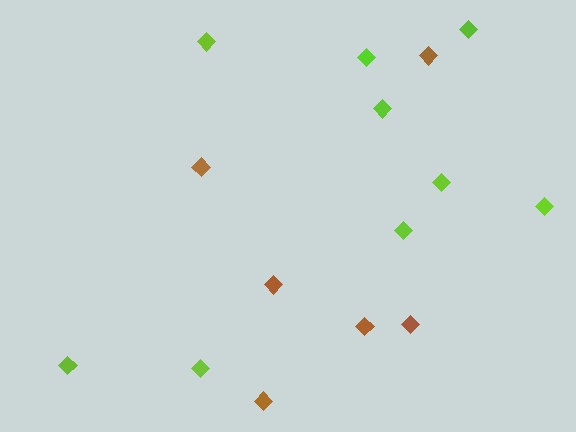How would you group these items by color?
There are 2 groups: one group of brown diamonds (6) and one group of lime diamonds (9).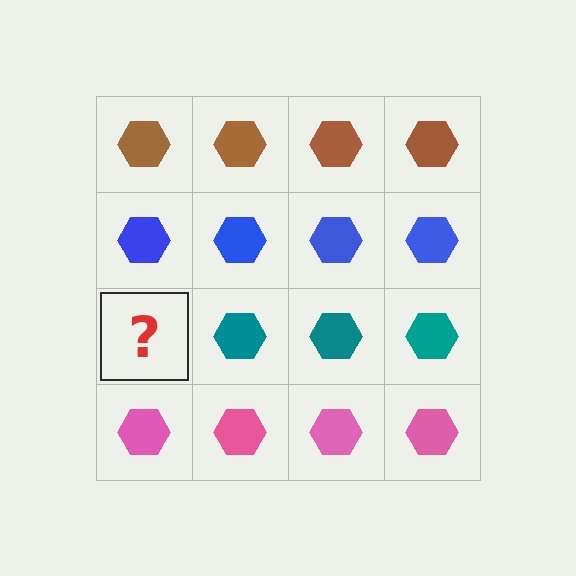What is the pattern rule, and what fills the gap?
The rule is that each row has a consistent color. The gap should be filled with a teal hexagon.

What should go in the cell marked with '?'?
The missing cell should contain a teal hexagon.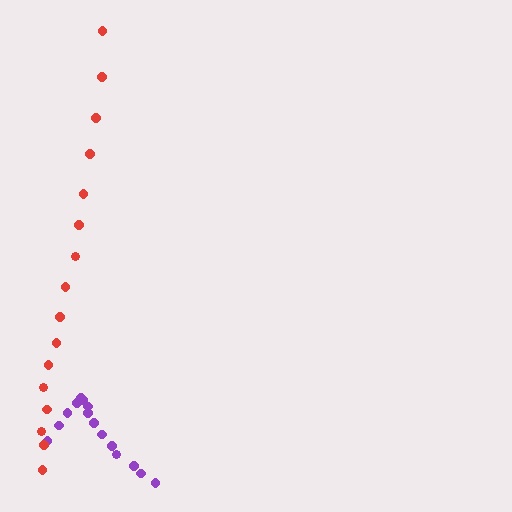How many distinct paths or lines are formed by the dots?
There are 2 distinct paths.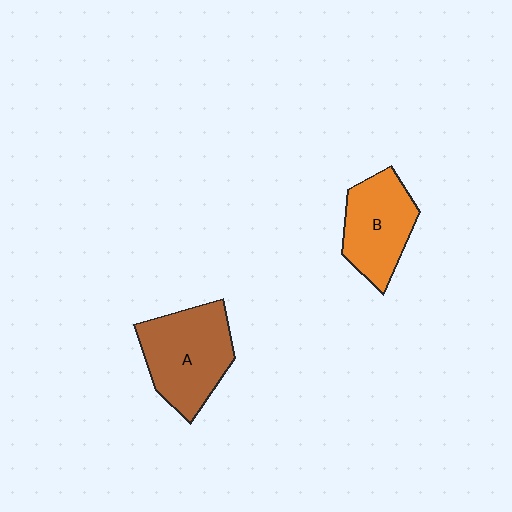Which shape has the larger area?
Shape A (brown).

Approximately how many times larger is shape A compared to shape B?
Approximately 1.2 times.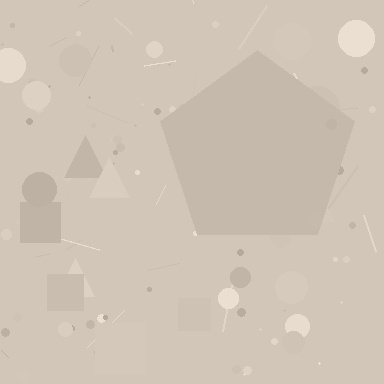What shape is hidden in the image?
A pentagon is hidden in the image.